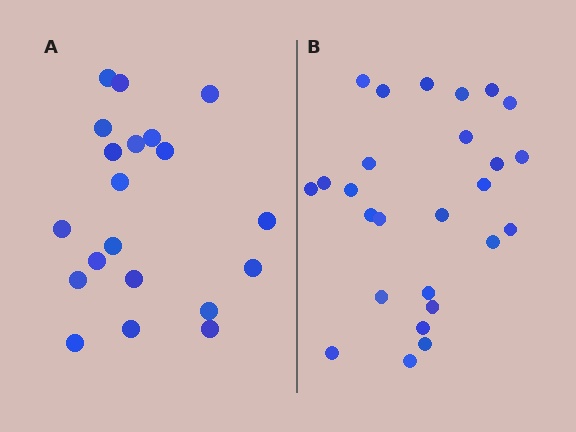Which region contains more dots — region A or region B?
Region B (the right region) has more dots.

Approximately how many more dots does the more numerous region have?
Region B has about 6 more dots than region A.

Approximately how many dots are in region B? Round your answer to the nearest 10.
About 30 dots. (The exact count is 26, which rounds to 30.)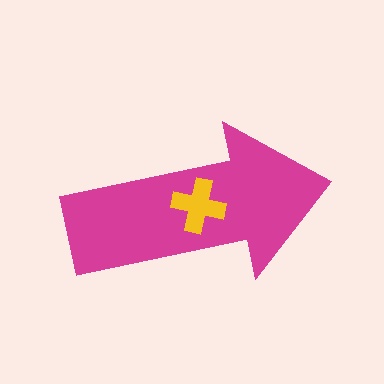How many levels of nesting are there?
2.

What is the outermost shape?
The magenta arrow.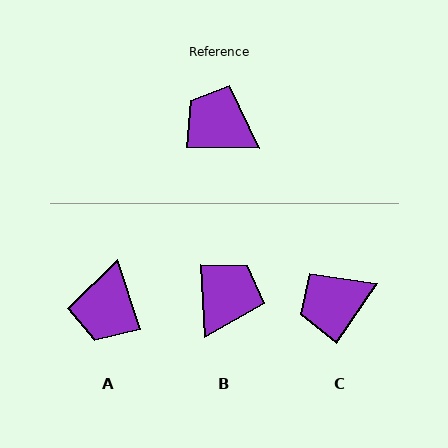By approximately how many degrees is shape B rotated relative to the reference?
Approximately 86 degrees clockwise.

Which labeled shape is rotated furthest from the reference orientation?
A, about 110 degrees away.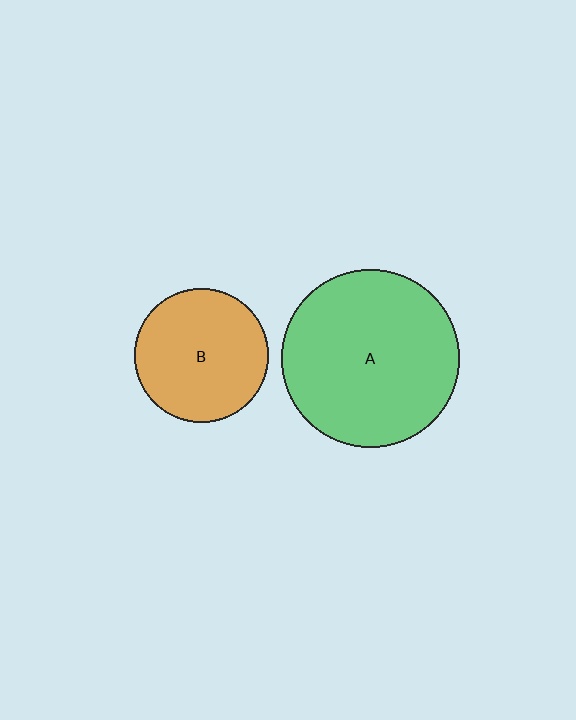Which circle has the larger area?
Circle A (green).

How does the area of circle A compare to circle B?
Approximately 1.8 times.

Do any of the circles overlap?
No, none of the circles overlap.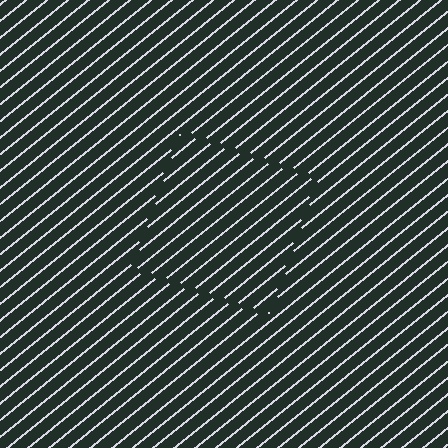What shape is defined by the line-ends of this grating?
An illusory square. The interior of the shape contains the same grating, shifted by half a period — the contour is defined by the phase discontinuity where line-ends from the inner and outer gratings abut.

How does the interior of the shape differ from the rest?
The interior of the shape contains the same grating, shifted by half a period — the contour is defined by the phase discontinuity where line-ends from the inner and outer gratings abut.